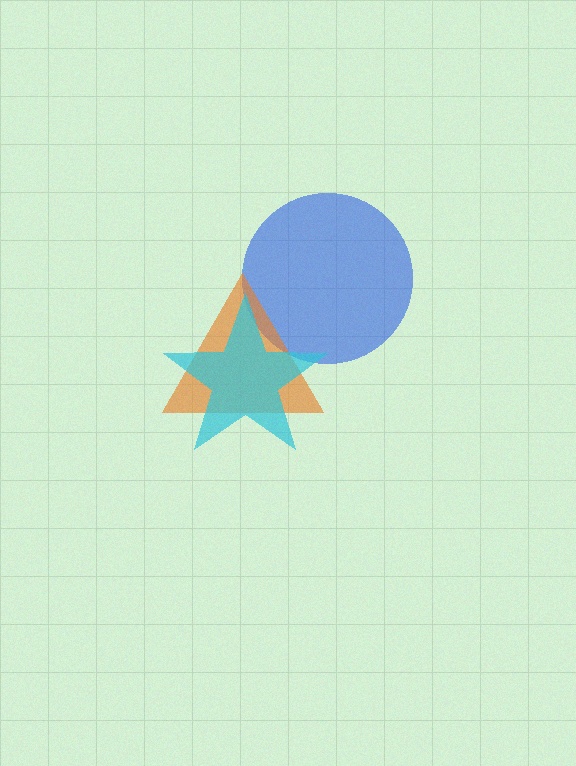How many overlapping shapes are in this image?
There are 3 overlapping shapes in the image.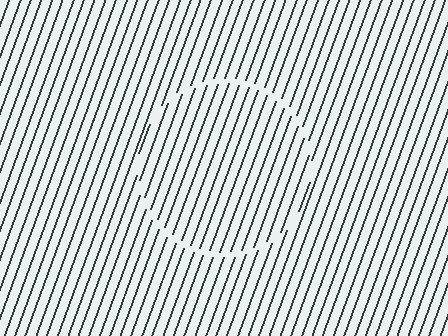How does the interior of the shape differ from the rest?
The interior of the shape contains the same grating, shifted by half a period — the contour is defined by the phase discontinuity where line-ends from the inner and outer gratings abut.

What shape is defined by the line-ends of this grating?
An illusory circle. The interior of the shape contains the same grating, shifted by half a period — the contour is defined by the phase discontinuity where line-ends from the inner and outer gratings abut.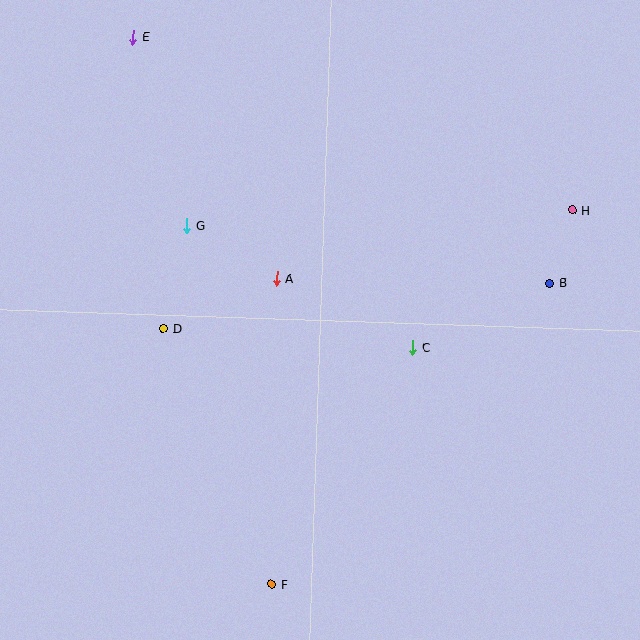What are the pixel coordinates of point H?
Point H is at (572, 210).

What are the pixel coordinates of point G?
Point G is at (187, 226).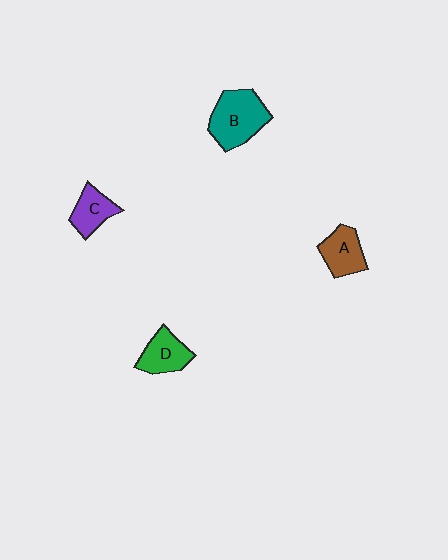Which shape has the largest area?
Shape B (teal).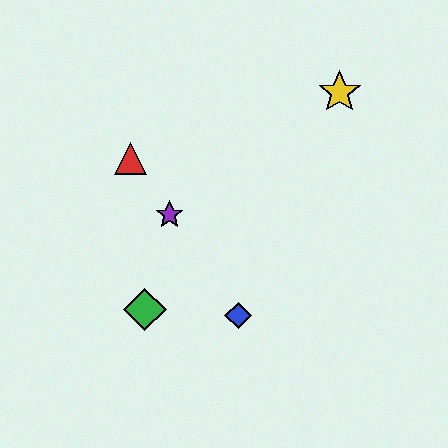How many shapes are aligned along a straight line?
3 shapes (the red triangle, the blue diamond, the purple star) are aligned along a straight line.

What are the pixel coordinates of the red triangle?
The red triangle is at (131, 158).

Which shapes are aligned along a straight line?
The red triangle, the blue diamond, the purple star are aligned along a straight line.